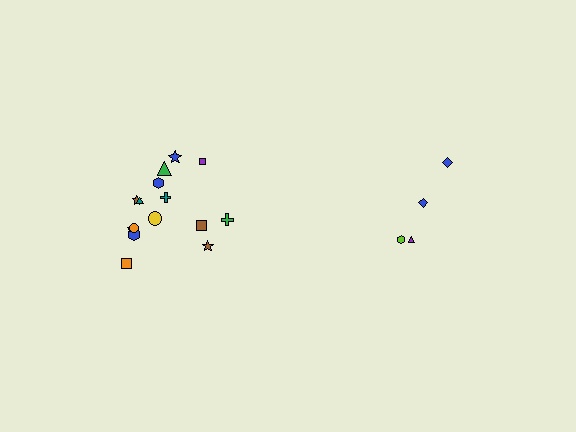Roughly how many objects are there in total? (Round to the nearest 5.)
Roughly 20 objects in total.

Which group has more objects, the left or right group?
The left group.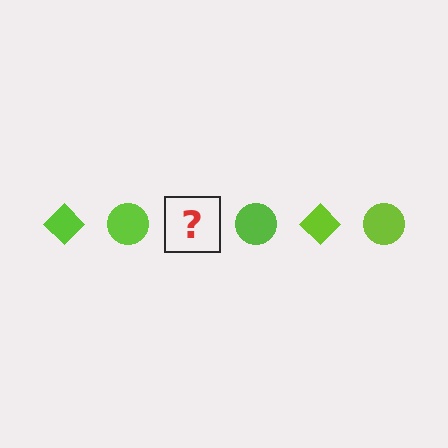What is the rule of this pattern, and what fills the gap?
The rule is that the pattern cycles through diamond, circle shapes in lime. The gap should be filled with a lime diamond.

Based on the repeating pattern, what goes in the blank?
The blank should be a lime diamond.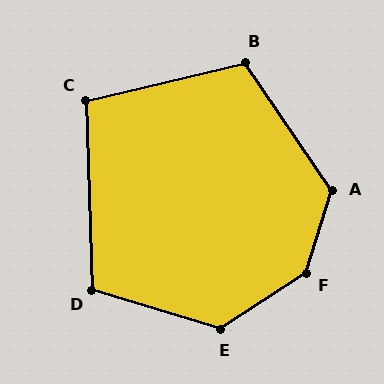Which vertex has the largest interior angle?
F, at approximately 141 degrees.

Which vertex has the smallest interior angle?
C, at approximately 102 degrees.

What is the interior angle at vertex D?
Approximately 109 degrees (obtuse).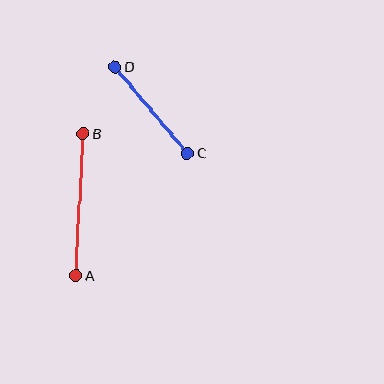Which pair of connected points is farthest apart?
Points A and B are farthest apart.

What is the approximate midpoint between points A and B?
The midpoint is at approximately (79, 204) pixels.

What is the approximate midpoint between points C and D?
The midpoint is at approximately (151, 110) pixels.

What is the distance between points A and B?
The distance is approximately 142 pixels.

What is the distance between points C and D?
The distance is approximately 112 pixels.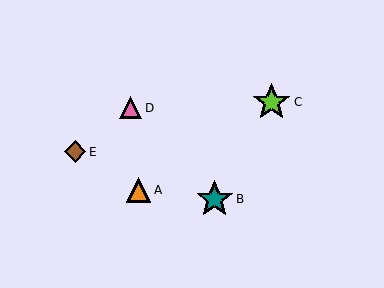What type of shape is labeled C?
Shape C is a lime star.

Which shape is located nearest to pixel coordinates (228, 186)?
The teal star (labeled B) at (215, 199) is nearest to that location.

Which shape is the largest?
The lime star (labeled C) is the largest.